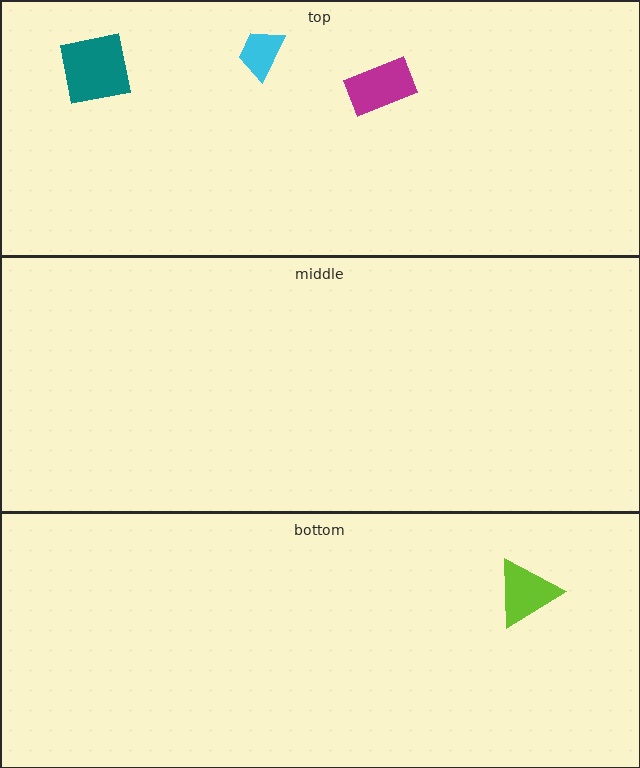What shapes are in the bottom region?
The lime triangle.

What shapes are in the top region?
The magenta rectangle, the teal square, the cyan trapezoid.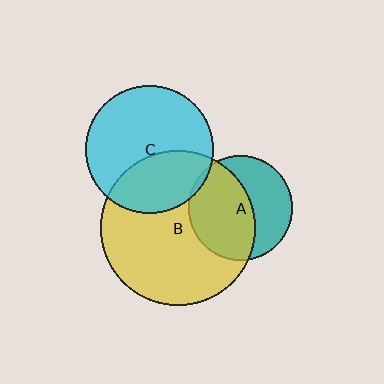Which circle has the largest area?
Circle B (yellow).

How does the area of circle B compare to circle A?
Approximately 2.2 times.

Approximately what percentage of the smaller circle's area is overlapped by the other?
Approximately 35%.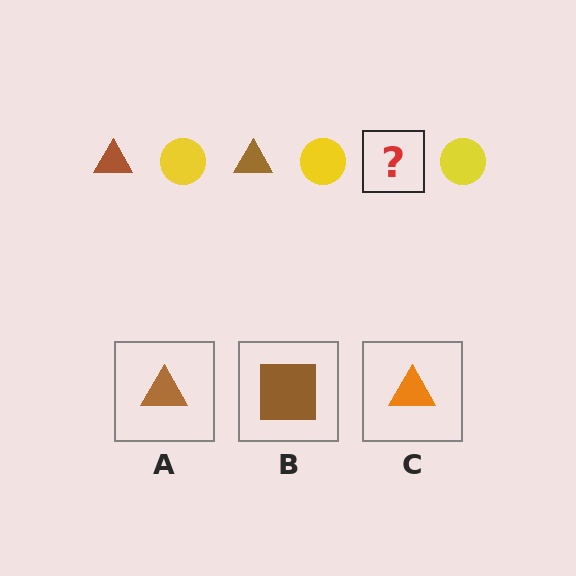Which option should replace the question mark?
Option A.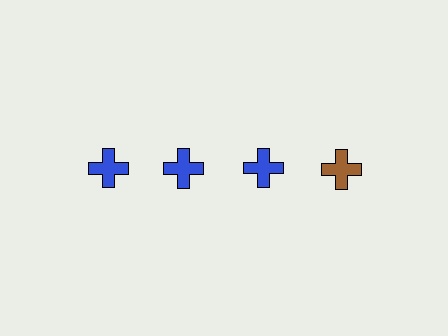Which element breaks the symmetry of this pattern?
The brown cross in the top row, second from right column breaks the symmetry. All other shapes are blue crosses.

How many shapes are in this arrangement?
There are 4 shapes arranged in a grid pattern.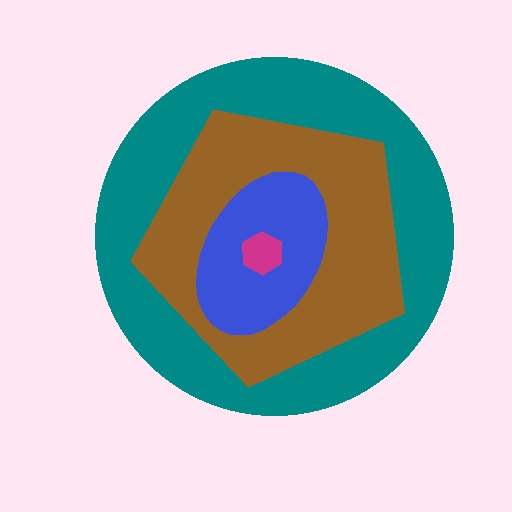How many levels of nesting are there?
4.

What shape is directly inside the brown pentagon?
The blue ellipse.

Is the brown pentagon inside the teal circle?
Yes.